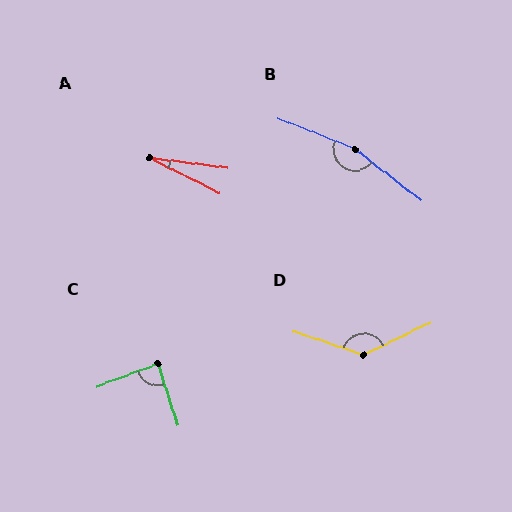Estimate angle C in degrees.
Approximately 87 degrees.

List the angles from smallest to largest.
A (20°), C (87°), D (136°), B (164°).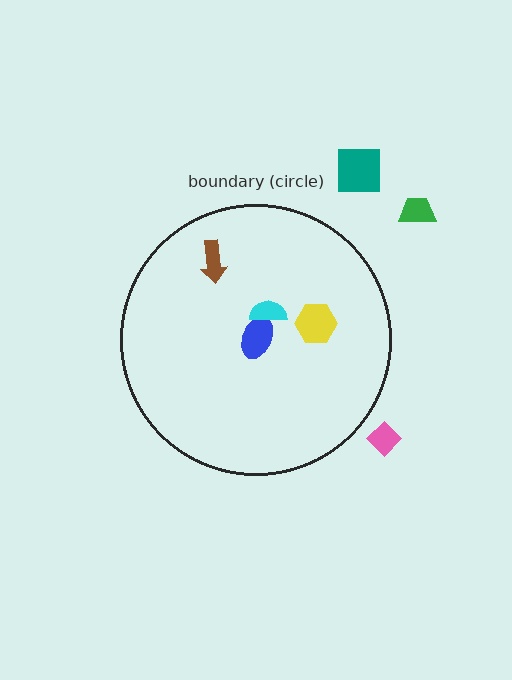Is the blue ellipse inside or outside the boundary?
Inside.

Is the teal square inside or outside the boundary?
Outside.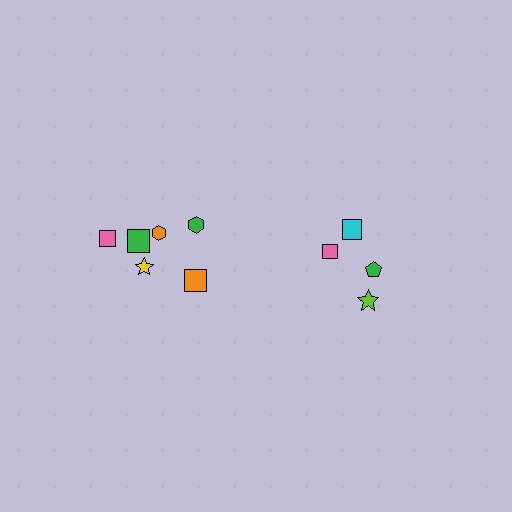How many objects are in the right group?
There are 4 objects.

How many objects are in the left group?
There are 6 objects.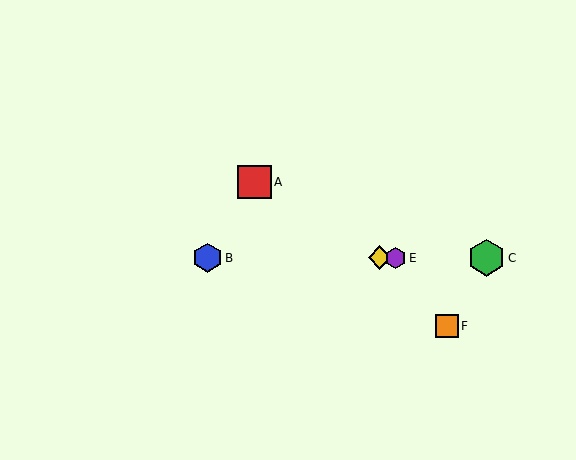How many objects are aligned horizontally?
4 objects (B, C, D, E) are aligned horizontally.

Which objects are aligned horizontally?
Objects B, C, D, E are aligned horizontally.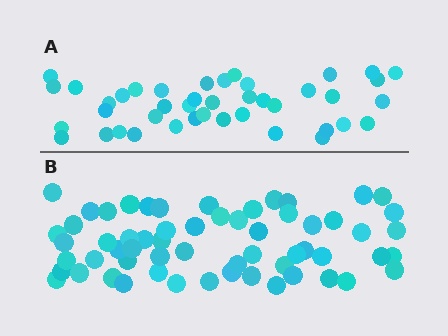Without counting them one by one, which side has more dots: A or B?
Region B (the bottom region) has more dots.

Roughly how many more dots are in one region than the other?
Region B has approximately 20 more dots than region A.